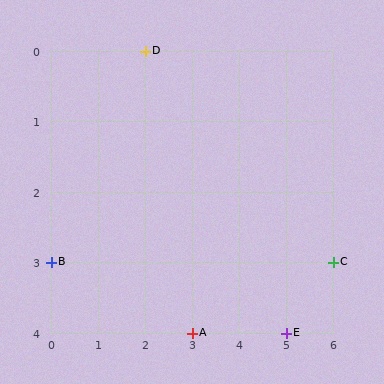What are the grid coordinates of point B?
Point B is at grid coordinates (0, 3).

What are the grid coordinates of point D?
Point D is at grid coordinates (2, 0).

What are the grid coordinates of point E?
Point E is at grid coordinates (5, 4).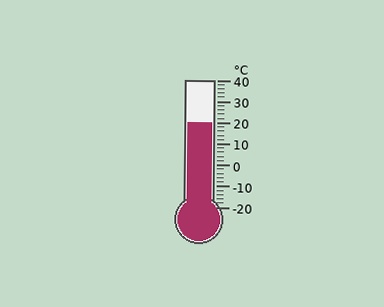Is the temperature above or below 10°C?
The temperature is above 10°C.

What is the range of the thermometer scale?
The thermometer scale ranges from -20°C to 40°C.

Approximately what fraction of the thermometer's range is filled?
The thermometer is filled to approximately 65% of its range.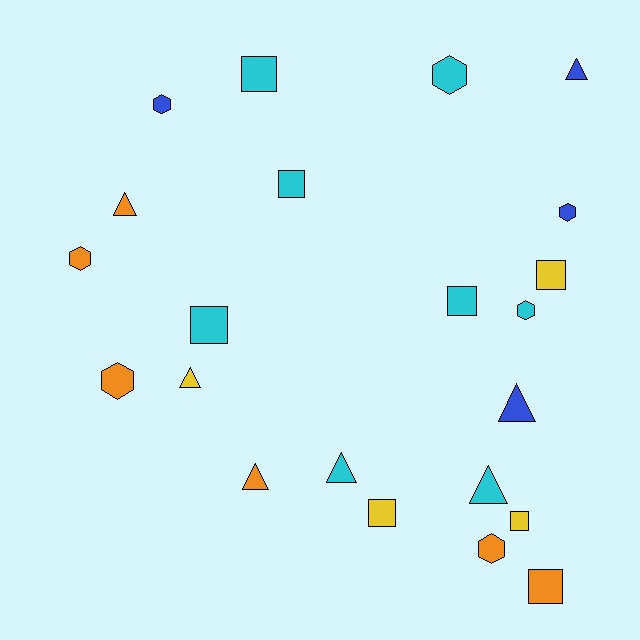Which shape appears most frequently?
Square, with 8 objects.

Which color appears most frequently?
Cyan, with 8 objects.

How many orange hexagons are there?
There are 3 orange hexagons.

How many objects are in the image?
There are 22 objects.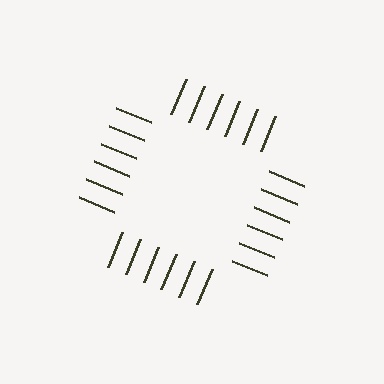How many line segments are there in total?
24 — 6 along each of the 4 edges.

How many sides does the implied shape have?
4 sides — the line-ends trace a square.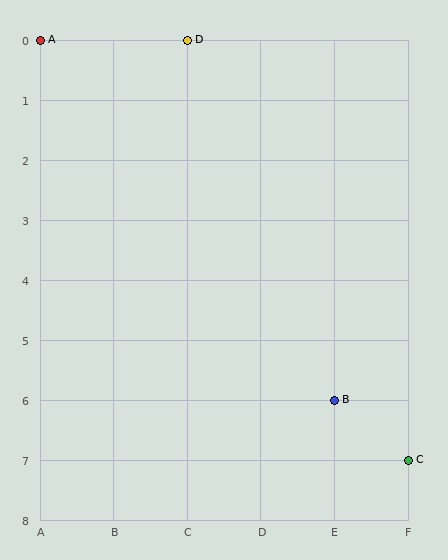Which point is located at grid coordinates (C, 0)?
Point D is at (C, 0).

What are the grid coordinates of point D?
Point D is at grid coordinates (C, 0).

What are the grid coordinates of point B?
Point B is at grid coordinates (E, 6).